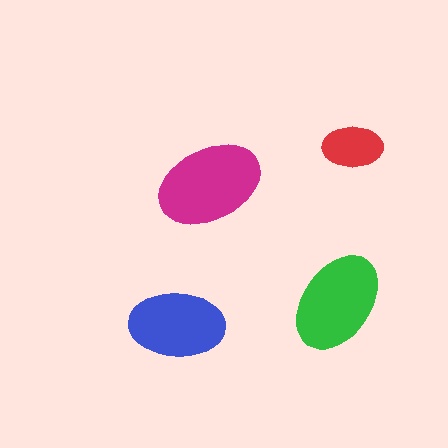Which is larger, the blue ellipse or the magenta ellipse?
The magenta one.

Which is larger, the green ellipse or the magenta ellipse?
The magenta one.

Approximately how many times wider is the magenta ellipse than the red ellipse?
About 1.5 times wider.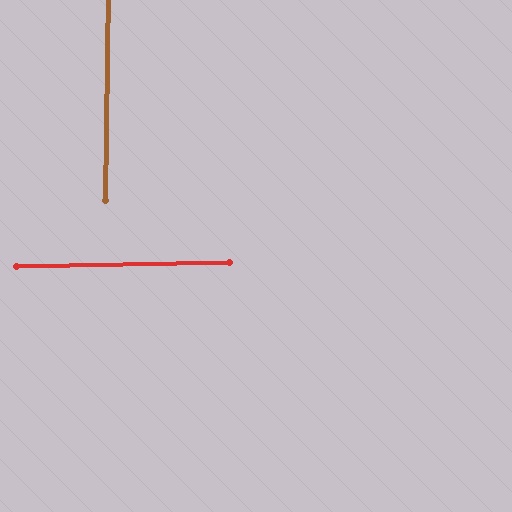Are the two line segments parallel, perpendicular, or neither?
Perpendicular — they meet at approximately 88°.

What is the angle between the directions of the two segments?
Approximately 88 degrees.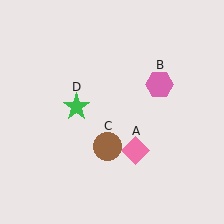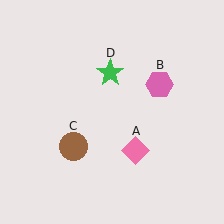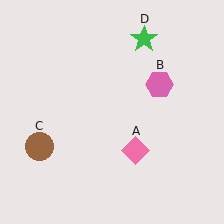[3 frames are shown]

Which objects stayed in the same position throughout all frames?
Pink diamond (object A) and pink hexagon (object B) remained stationary.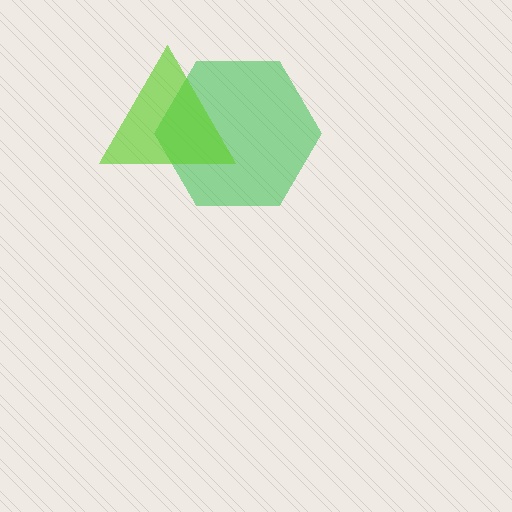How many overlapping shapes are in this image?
There are 2 overlapping shapes in the image.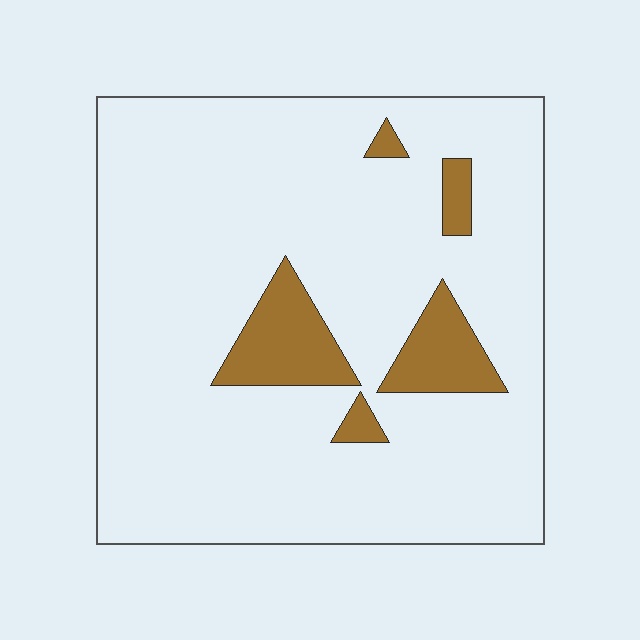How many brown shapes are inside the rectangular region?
5.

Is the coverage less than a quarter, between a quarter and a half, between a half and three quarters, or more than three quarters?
Less than a quarter.